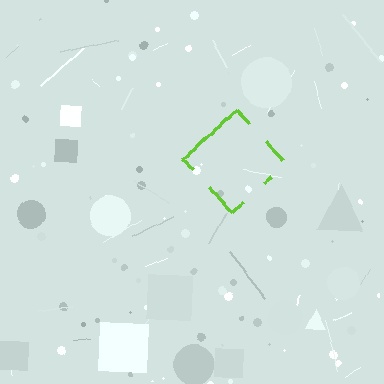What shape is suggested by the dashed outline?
The dashed outline suggests a diamond.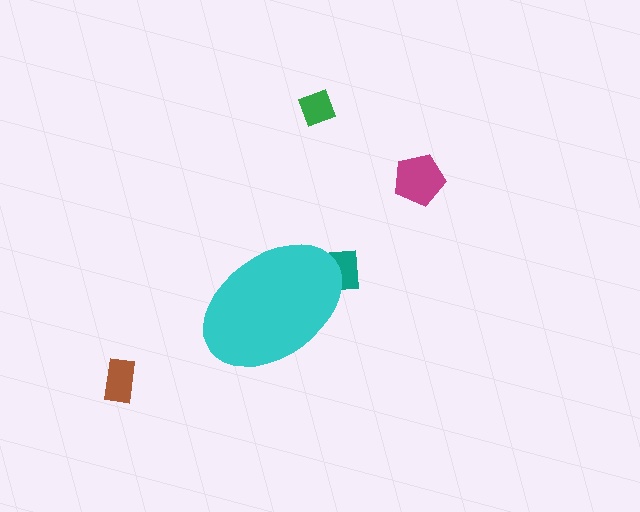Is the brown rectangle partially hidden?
No, the brown rectangle is fully visible.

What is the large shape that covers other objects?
A cyan ellipse.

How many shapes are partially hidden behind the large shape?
1 shape is partially hidden.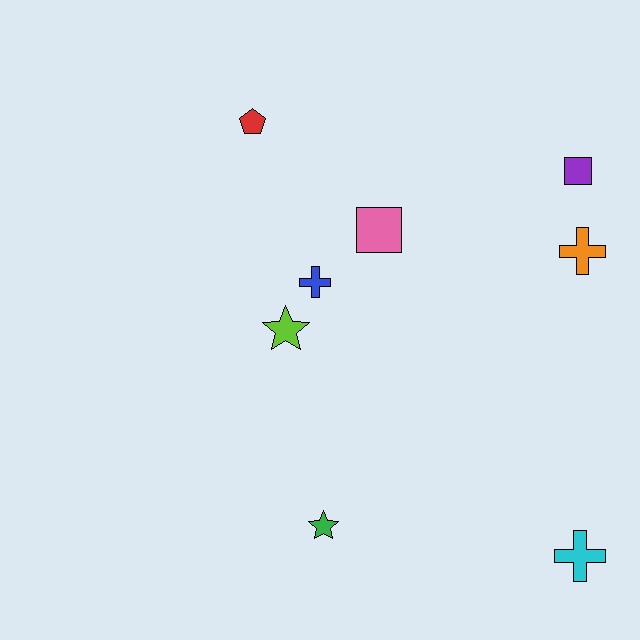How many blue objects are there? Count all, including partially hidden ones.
There is 1 blue object.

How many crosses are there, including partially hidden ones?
There are 3 crosses.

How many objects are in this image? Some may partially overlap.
There are 8 objects.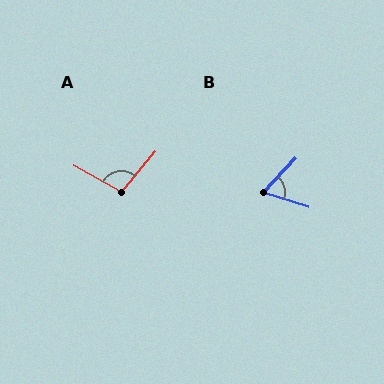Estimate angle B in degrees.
Approximately 64 degrees.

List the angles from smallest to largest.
B (64°), A (100°).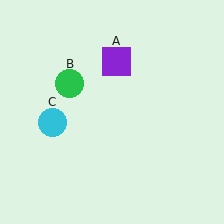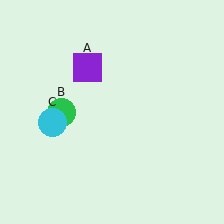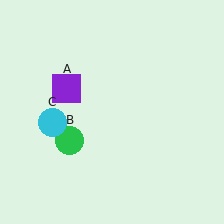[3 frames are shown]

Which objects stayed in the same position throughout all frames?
Cyan circle (object C) remained stationary.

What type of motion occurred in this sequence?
The purple square (object A), green circle (object B) rotated counterclockwise around the center of the scene.